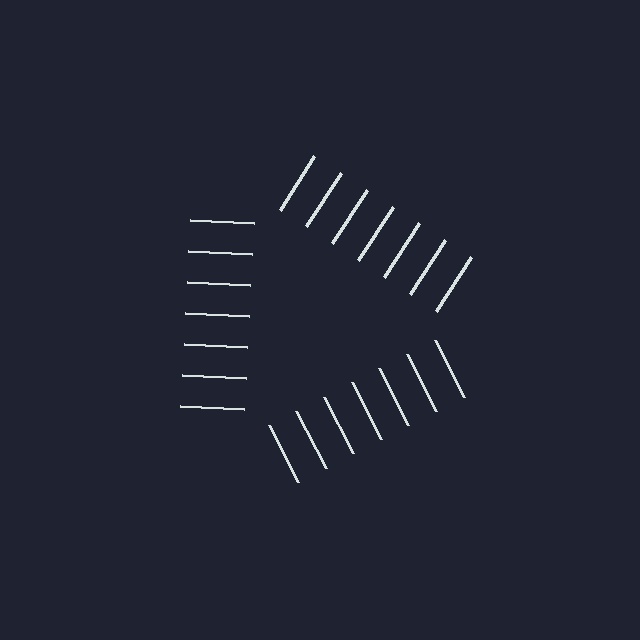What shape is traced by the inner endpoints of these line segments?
An illusory triangle — the line segments terminate on its edges but no continuous stroke is drawn.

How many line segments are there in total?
21 — 7 along each of the 3 edges.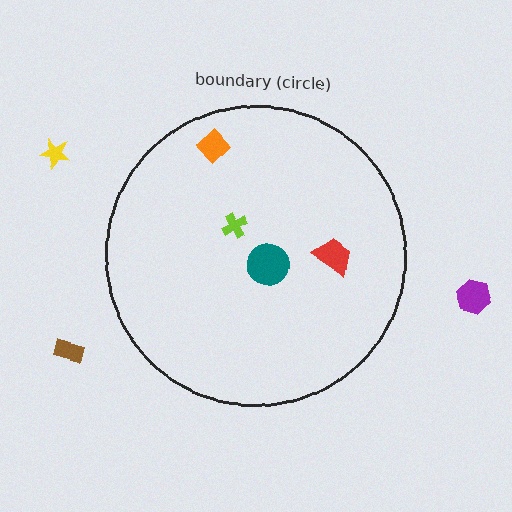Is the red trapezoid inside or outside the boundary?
Inside.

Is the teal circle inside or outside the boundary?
Inside.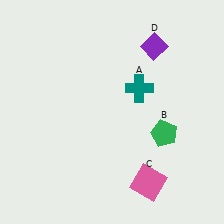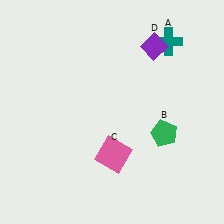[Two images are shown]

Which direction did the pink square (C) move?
The pink square (C) moved left.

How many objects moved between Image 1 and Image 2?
2 objects moved between the two images.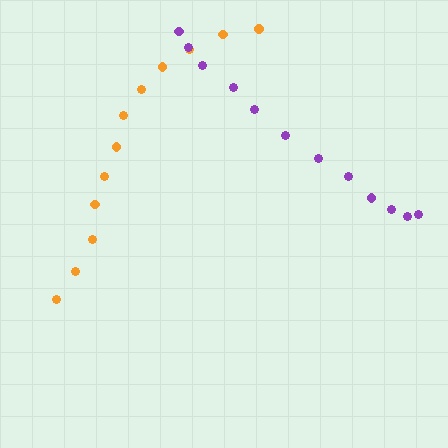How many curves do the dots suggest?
There are 2 distinct paths.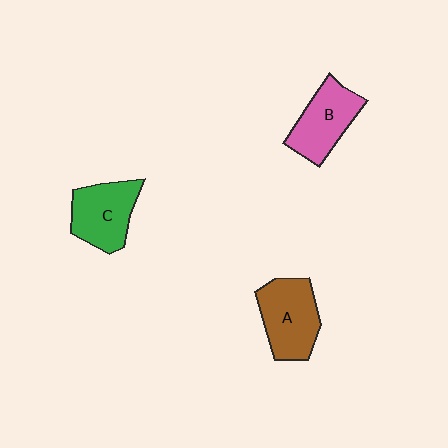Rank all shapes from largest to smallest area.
From largest to smallest: A (brown), C (green), B (pink).